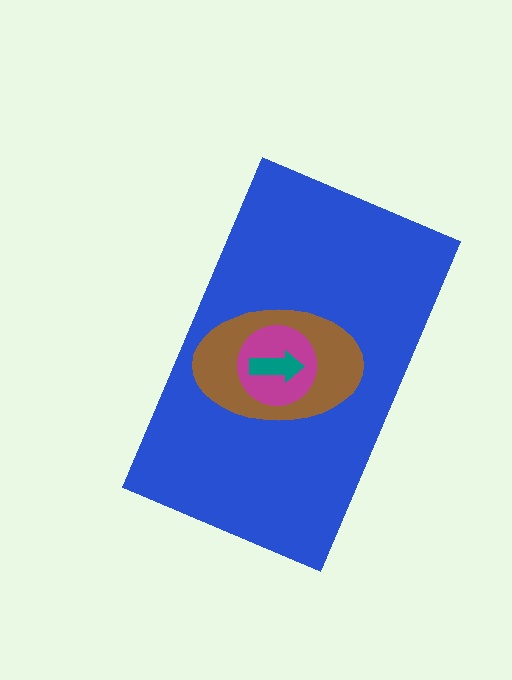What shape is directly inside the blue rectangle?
The brown ellipse.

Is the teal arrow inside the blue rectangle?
Yes.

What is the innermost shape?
The teal arrow.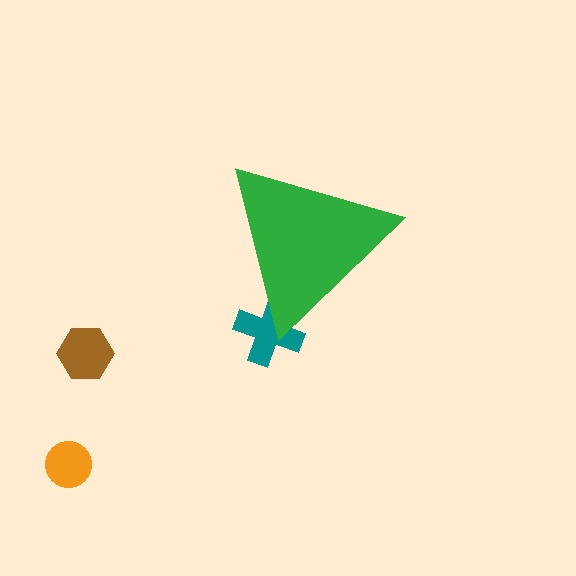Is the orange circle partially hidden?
No, the orange circle is fully visible.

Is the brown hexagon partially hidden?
No, the brown hexagon is fully visible.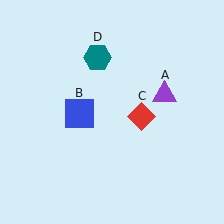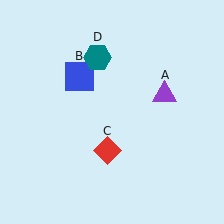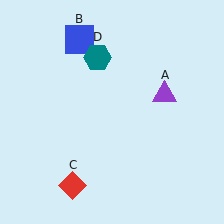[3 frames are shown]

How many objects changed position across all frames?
2 objects changed position: blue square (object B), red diamond (object C).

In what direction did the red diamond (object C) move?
The red diamond (object C) moved down and to the left.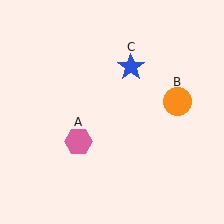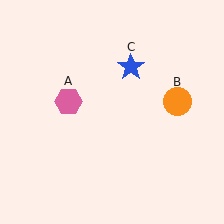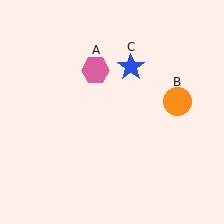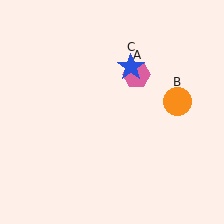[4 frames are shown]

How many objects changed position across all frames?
1 object changed position: pink hexagon (object A).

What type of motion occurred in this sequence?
The pink hexagon (object A) rotated clockwise around the center of the scene.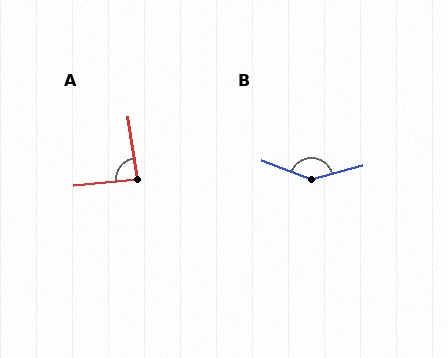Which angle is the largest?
B, at approximately 145 degrees.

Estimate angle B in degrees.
Approximately 145 degrees.